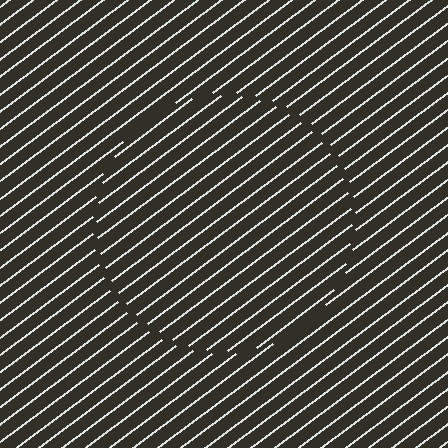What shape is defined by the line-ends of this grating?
An illusory circle. The interior of the shape contains the same grating, shifted by half a period — the contour is defined by the phase discontinuity where line-ends from the inner and outer gratings abut.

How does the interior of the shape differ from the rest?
The interior of the shape contains the same grating, shifted by half a period — the contour is defined by the phase discontinuity where line-ends from the inner and outer gratings abut.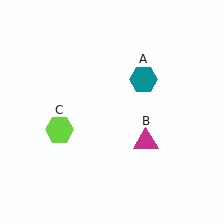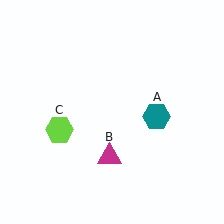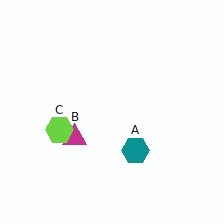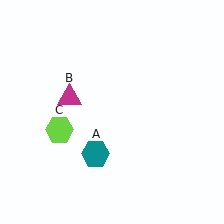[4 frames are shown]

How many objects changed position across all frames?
2 objects changed position: teal hexagon (object A), magenta triangle (object B).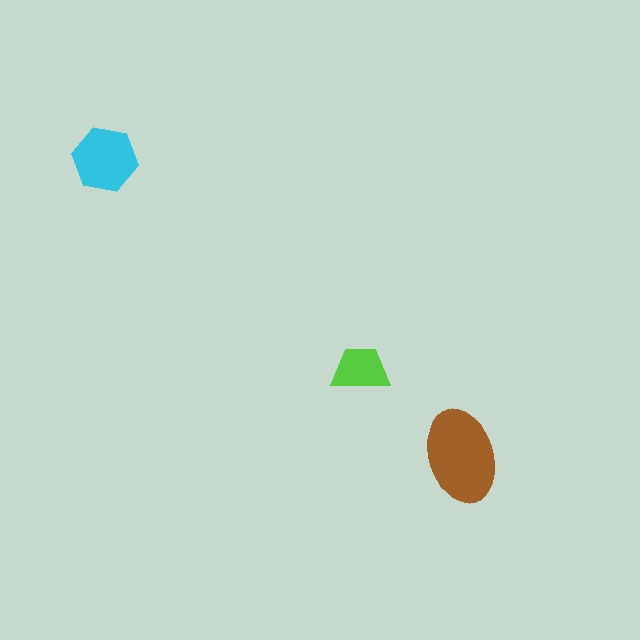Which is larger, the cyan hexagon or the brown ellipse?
The brown ellipse.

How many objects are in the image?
There are 3 objects in the image.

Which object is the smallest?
The lime trapezoid.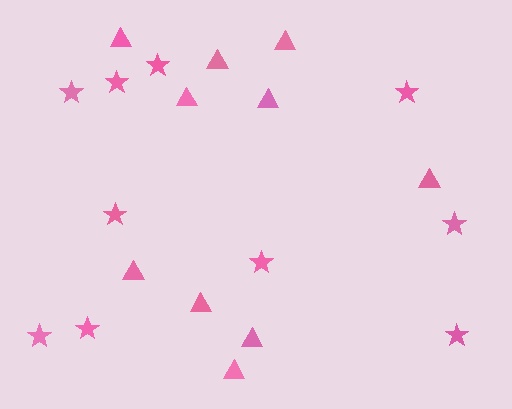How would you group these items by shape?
There are 2 groups: one group of triangles (10) and one group of stars (10).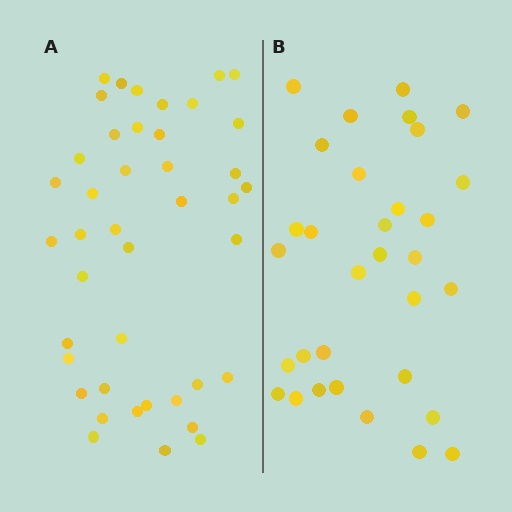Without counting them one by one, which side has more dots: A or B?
Region A (the left region) has more dots.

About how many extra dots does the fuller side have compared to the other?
Region A has roughly 10 or so more dots than region B.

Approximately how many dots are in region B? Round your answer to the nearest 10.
About 30 dots. (The exact count is 32, which rounds to 30.)